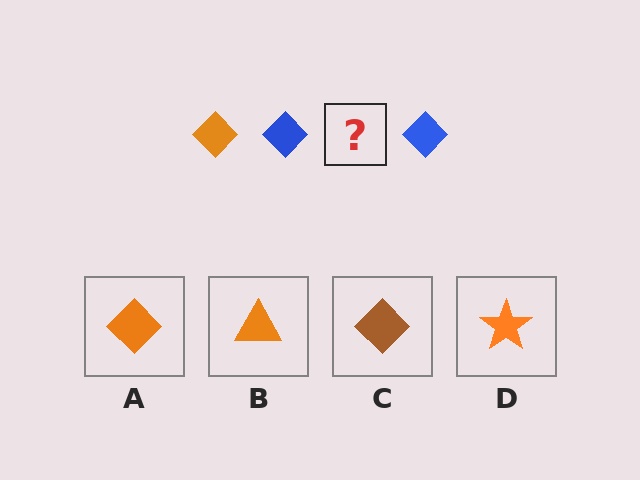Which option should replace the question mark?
Option A.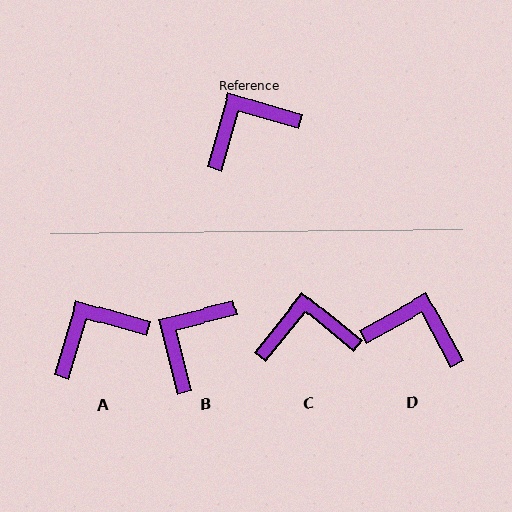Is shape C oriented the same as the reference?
No, it is off by about 23 degrees.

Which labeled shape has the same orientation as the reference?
A.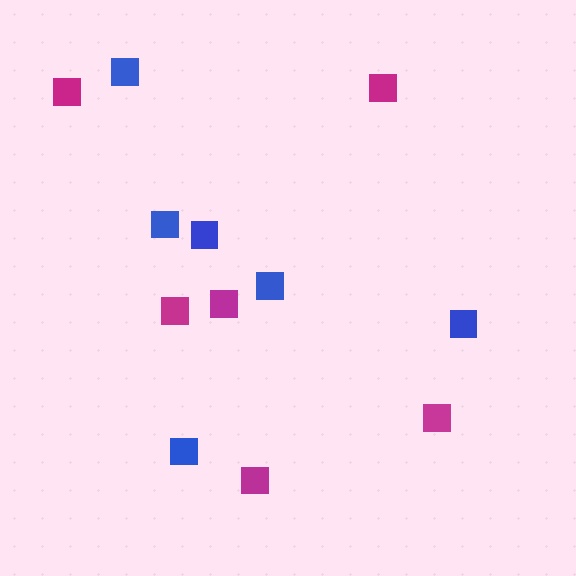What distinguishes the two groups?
There are 2 groups: one group of blue squares (6) and one group of magenta squares (6).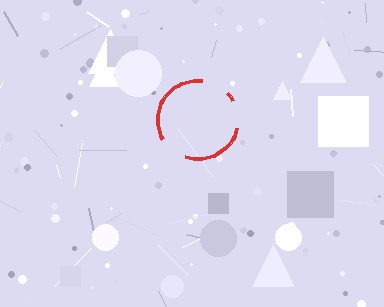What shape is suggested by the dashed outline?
The dashed outline suggests a circle.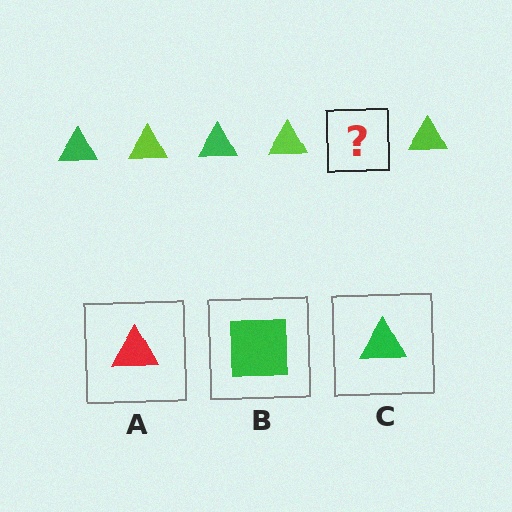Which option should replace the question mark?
Option C.